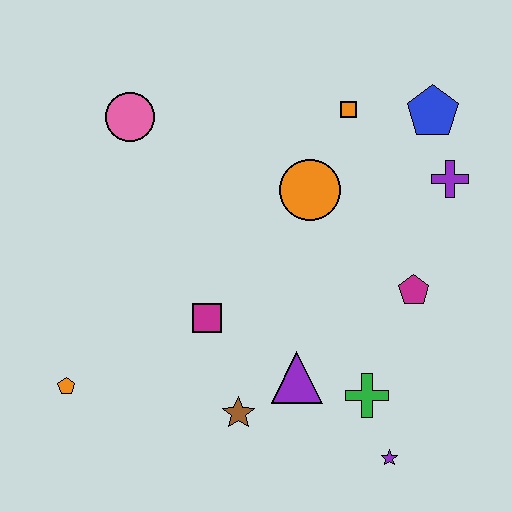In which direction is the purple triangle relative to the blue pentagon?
The purple triangle is below the blue pentagon.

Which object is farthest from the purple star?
The pink circle is farthest from the purple star.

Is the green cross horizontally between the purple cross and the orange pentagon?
Yes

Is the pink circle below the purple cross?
No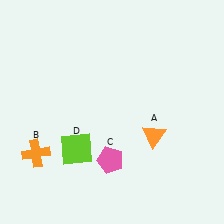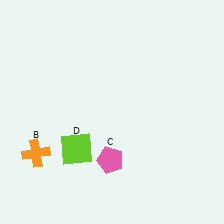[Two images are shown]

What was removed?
The orange triangle (A) was removed in Image 2.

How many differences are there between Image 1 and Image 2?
There is 1 difference between the two images.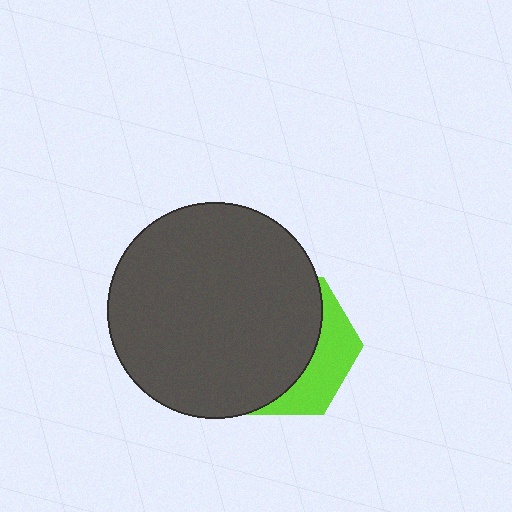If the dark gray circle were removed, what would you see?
You would see the complete lime hexagon.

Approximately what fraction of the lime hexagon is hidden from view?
Roughly 69% of the lime hexagon is hidden behind the dark gray circle.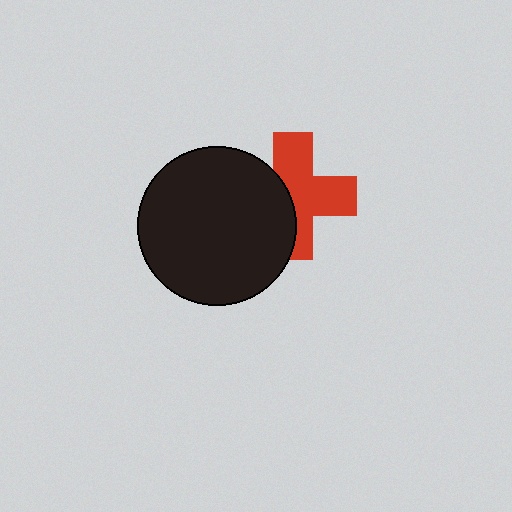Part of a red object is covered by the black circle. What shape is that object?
It is a cross.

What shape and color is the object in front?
The object in front is a black circle.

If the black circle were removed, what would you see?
You would see the complete red cross.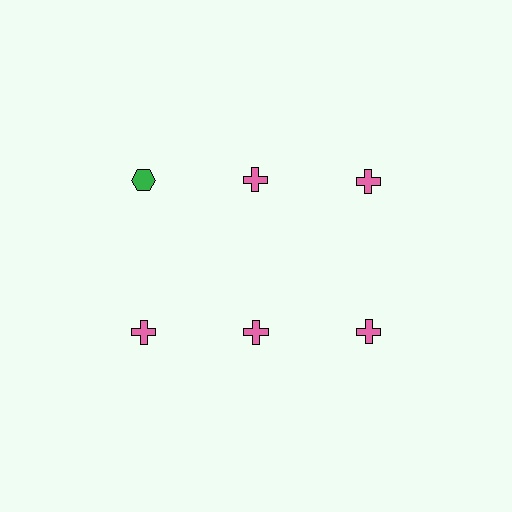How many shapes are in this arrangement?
There are 6 shapes arranged in a grid pattern.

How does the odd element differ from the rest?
It differs in both color (green instead of pink) and shape (hexagon instead of cross).